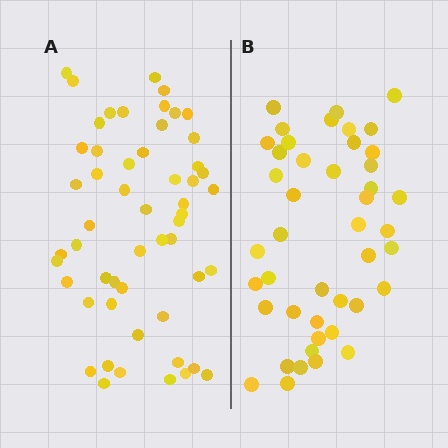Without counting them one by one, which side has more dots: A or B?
Region A (the left region) has more dots.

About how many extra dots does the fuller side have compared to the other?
Region A has roughly 10 or so more dots than region B.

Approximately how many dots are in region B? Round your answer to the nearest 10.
About 40 dots. (The exact count is 44, which rounds to 40.)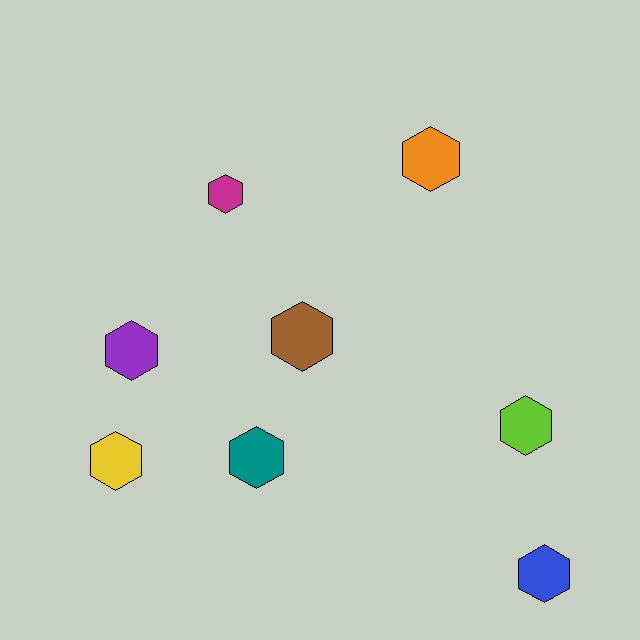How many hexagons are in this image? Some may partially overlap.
There are 8 hexagons.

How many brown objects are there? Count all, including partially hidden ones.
There is 1 brown object.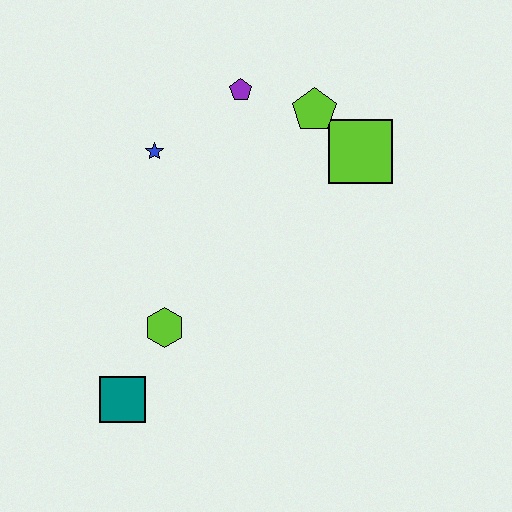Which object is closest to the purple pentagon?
The lime pentagon is closest to the purple pentagon.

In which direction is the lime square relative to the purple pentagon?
The lime square is to the right of the purple pentagon.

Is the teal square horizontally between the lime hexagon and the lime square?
No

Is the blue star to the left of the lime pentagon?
Yes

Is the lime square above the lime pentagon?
No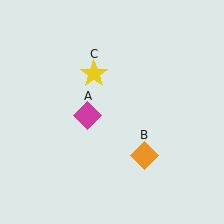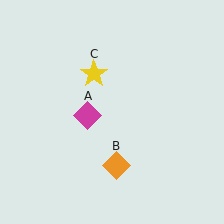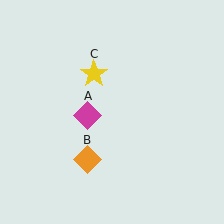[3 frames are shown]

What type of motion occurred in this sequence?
The orange diamond (object B) rotated clockwise around the center of the scene.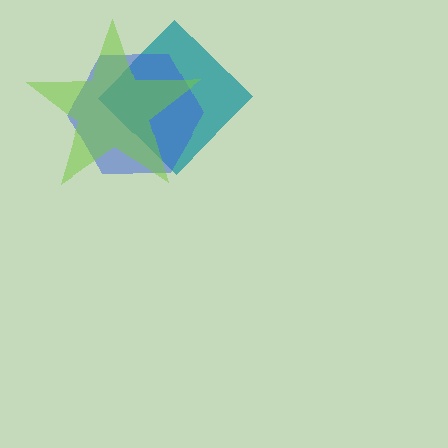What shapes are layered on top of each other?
The layered shapes are: a teal diamond, a blue hexagon, a lime star.